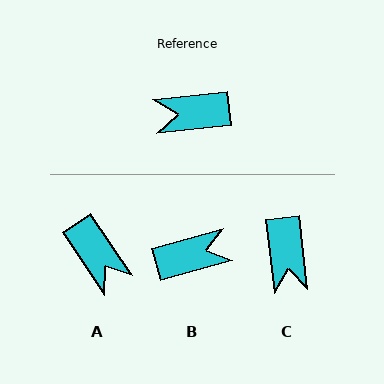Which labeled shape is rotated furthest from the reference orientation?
B, about 171 degrees away.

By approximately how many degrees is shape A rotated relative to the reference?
Approximately 118 degrees counter-clockwise.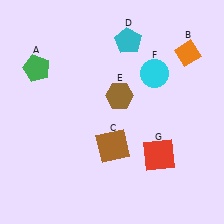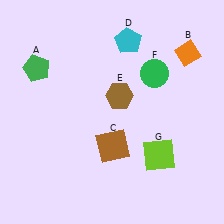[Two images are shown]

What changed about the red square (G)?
In Image 1, G is red. In Image 2, it changed to lime.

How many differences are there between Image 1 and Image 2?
There are 2 differences between the two images.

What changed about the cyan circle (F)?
In Image 1, F is cyan. In Image 2, it changed to green.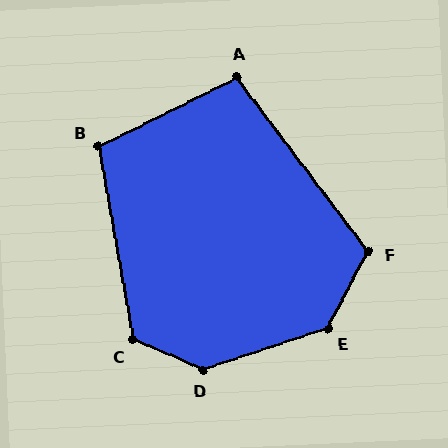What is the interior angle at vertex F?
Approximately 115 degrees (obtuse).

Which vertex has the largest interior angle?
D, at approximately 139 degrees.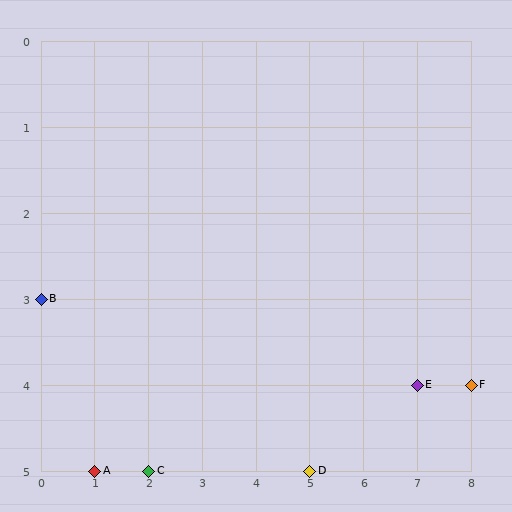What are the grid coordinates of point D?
Point D is at grid coordinates (5, 5).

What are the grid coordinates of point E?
Point E is at grid coordinates (7, 4).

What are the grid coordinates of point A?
Point A is at grid coordinates (1, 5).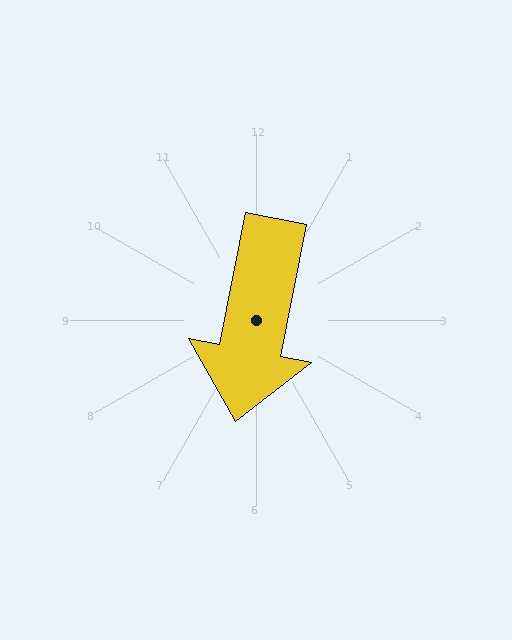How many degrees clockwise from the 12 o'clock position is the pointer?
Approximately 191 degrees.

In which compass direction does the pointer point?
South.